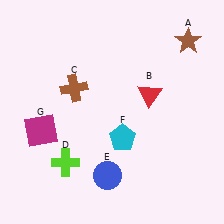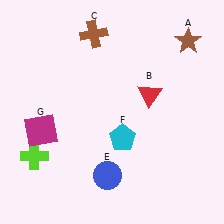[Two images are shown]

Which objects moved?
The objects that moved are: the brown cross (C), the lime cross (D).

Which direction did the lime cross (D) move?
The lime cross (D) moved left.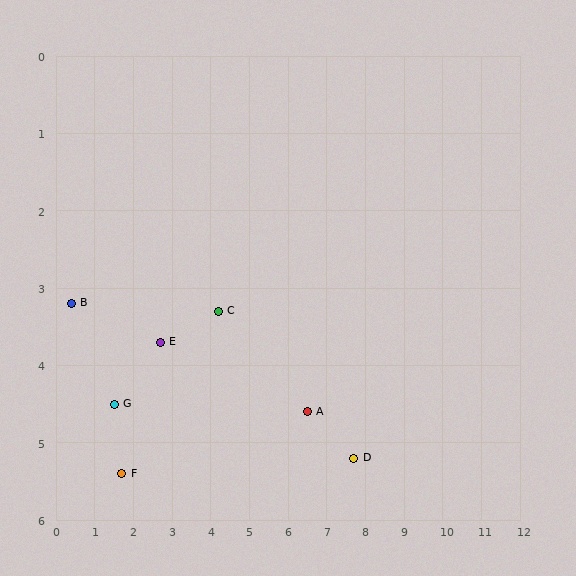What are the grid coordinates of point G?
Point G is at approximately (1.5, 4.5).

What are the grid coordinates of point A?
Point A is at approximately (6.5, 4.6).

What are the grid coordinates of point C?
Point C is at approximately (4.2, 3.3).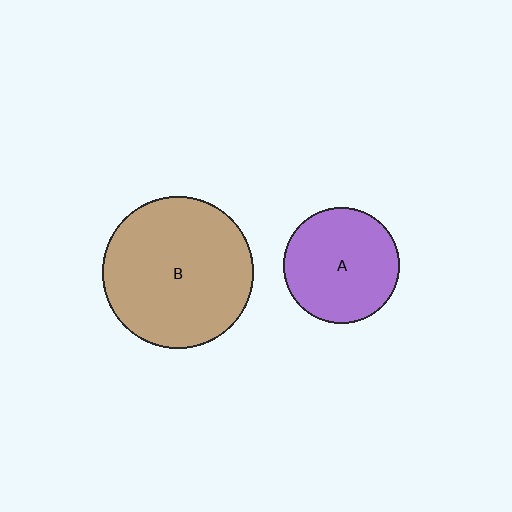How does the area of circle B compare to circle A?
Approximately 1.7 times.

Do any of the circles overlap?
No, none of the circles overlap.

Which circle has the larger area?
Circle B (brown).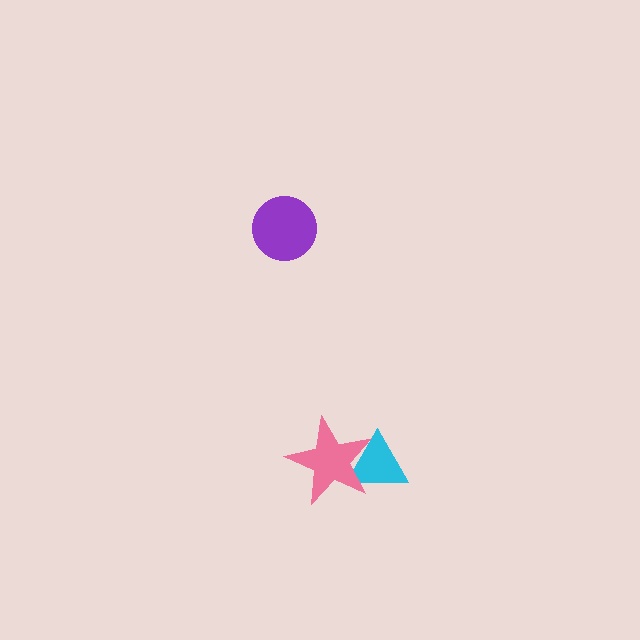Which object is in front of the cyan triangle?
The pink star is in front of the cyan triangle.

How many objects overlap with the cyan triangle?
1 object overlaps with the cyan triangle.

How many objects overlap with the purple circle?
0 objects overlap with the purple circle.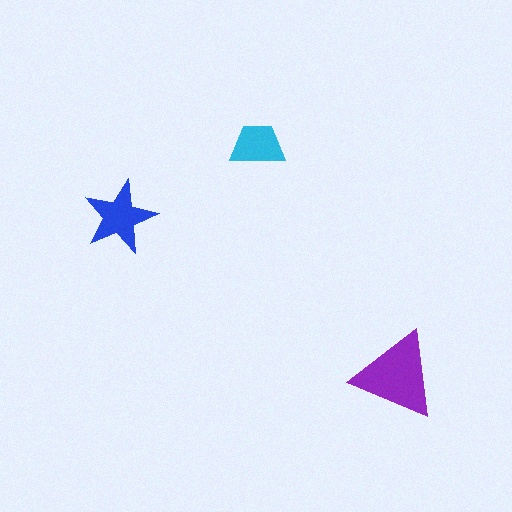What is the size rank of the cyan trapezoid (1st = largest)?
3rd.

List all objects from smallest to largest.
The cyan trapezoid, the blue star, the purple triangle.